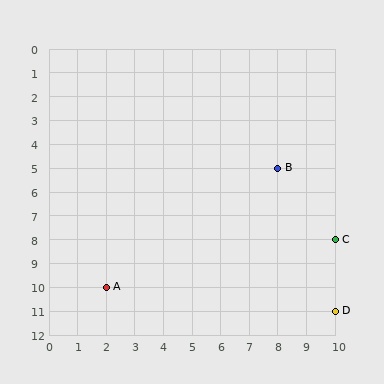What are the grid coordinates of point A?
Point A is at grid coordinates (2, 10).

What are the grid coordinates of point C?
Point C is at grid coordinates (10, 8).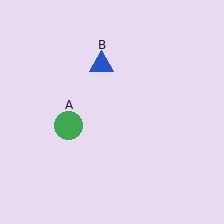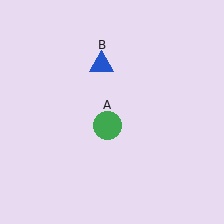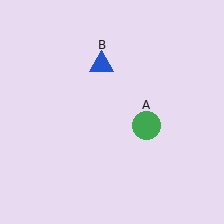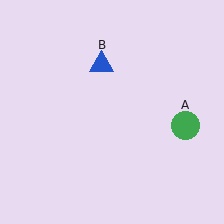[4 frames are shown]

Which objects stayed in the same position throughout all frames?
Blue triangle (object B) remained stationary.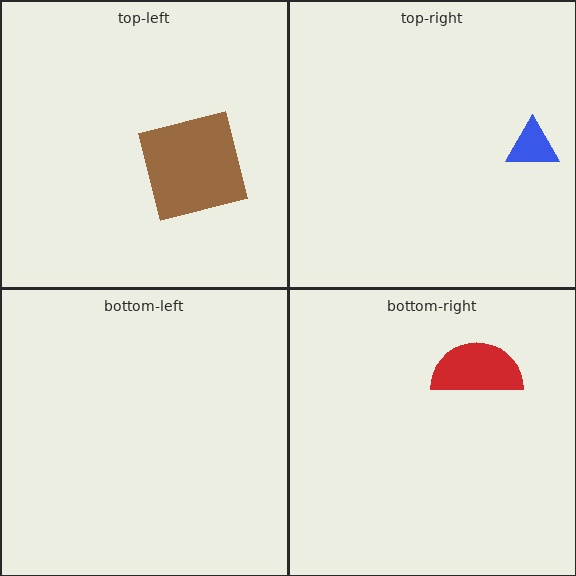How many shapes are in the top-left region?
1.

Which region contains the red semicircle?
The bottom-right region.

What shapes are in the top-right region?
The blue triangle.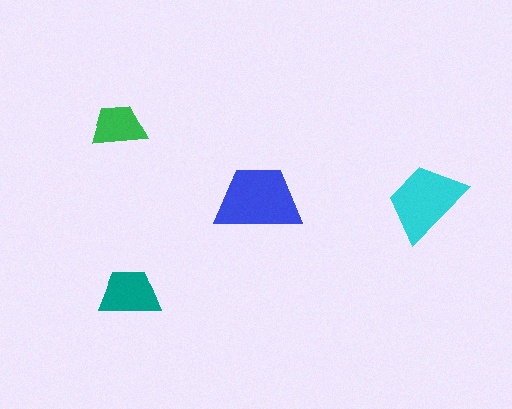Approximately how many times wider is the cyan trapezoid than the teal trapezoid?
About 1.5 times wider.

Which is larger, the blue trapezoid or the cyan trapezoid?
The blue one.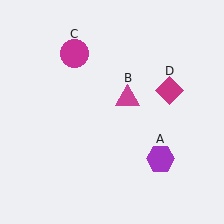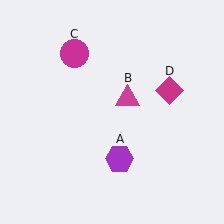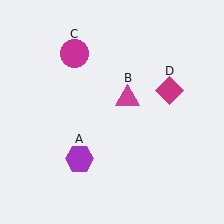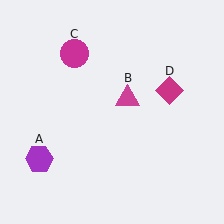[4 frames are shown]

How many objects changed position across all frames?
1 object changed position: purple hexagon (object A).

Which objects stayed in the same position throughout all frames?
Magenta triangle (object B) and magenta circle (object C) and magenta diamond (object D) remained stationary.